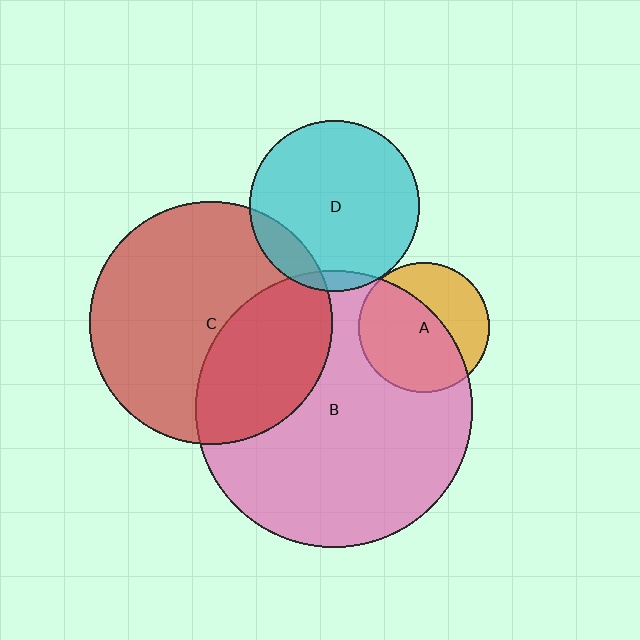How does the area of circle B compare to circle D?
Approximately 2.6 times.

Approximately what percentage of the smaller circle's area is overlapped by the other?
Approximately 60%.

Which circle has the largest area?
Circle B (pink).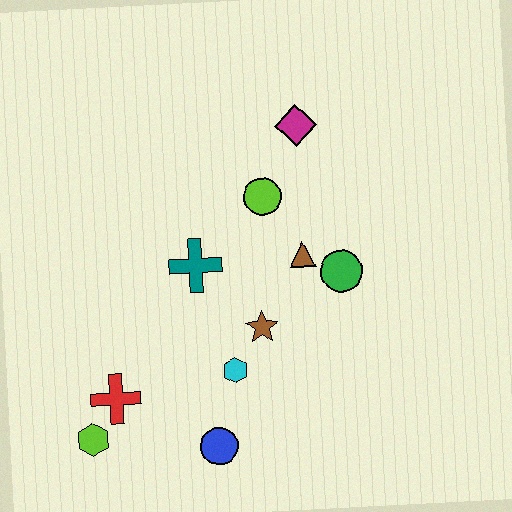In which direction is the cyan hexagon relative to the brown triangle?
The cyan hexagon is below the brown triangle.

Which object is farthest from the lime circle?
The lime hexagon is farthest from the lime circle.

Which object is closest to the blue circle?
The cyan hexagon is closest to the blue circle.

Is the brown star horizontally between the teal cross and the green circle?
Yes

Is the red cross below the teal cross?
Yes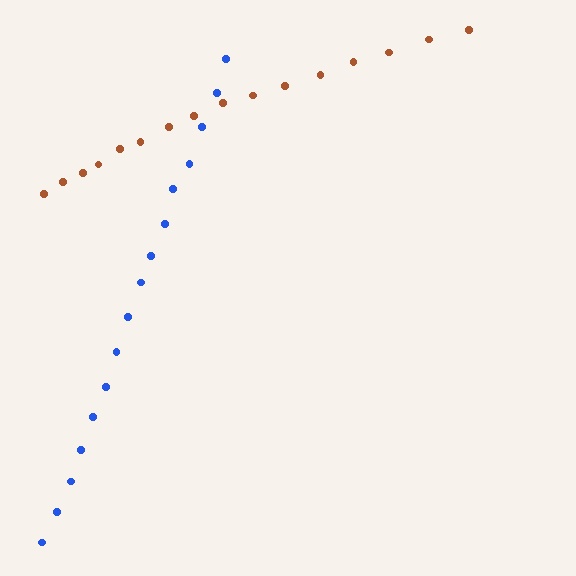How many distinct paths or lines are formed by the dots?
There are 2 distinct paths.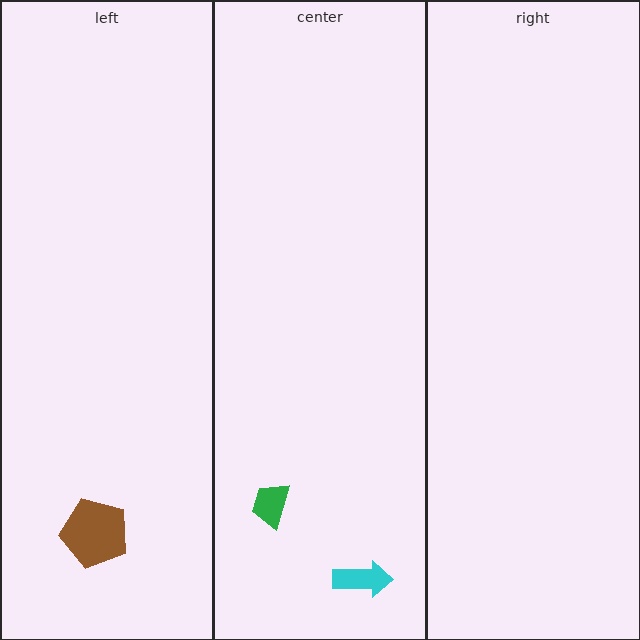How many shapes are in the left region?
1.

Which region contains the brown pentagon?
The left region.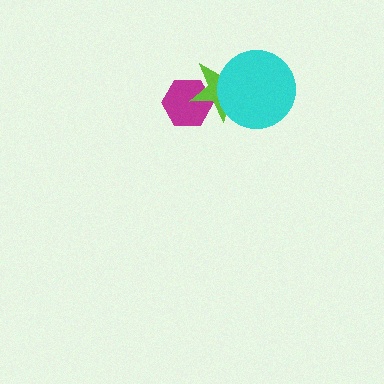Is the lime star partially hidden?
Yes, it is partially covered by another shape.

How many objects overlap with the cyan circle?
1 object overlaps with the cyan circle.